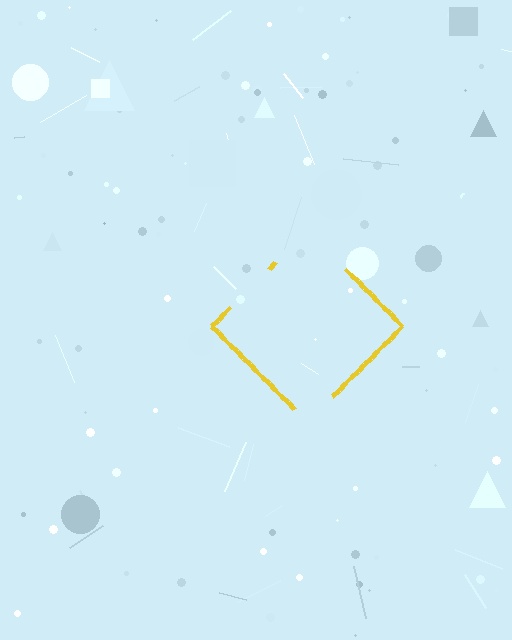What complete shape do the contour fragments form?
The contour fragments form a diamond.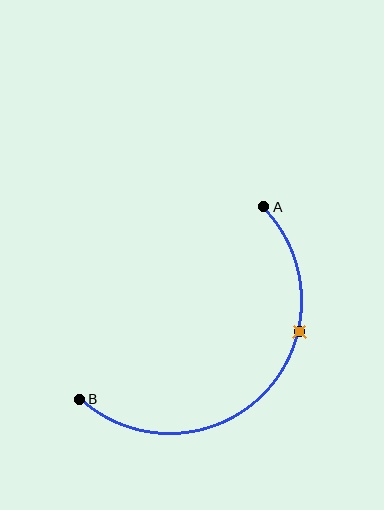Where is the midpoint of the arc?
The arc midpoint is the point on the curve farthest from the straight line joining A and B. It sits below and to the right of that line.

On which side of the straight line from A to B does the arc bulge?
The arc bulges below and to the right of the straight line connecting A and B.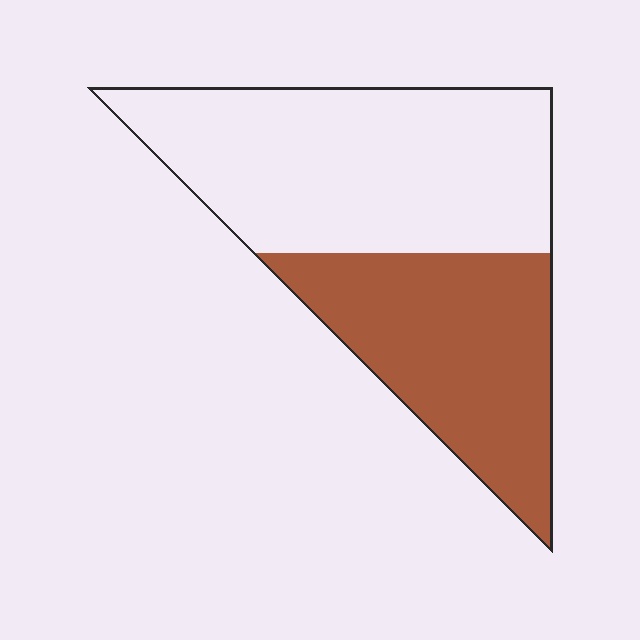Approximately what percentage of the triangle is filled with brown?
Approximately 40%.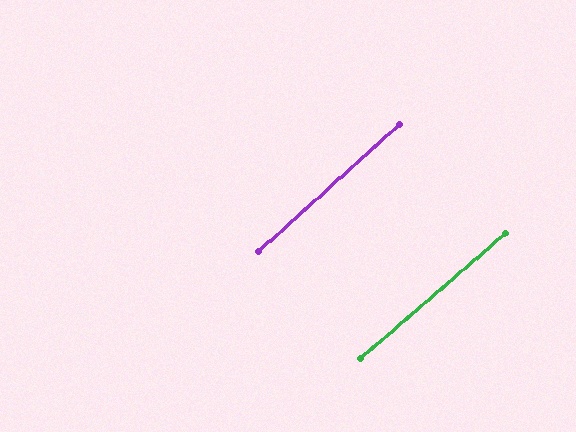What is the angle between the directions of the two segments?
Approximately 1 degree.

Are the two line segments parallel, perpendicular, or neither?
Parallel — their directions differ by only 1.5°.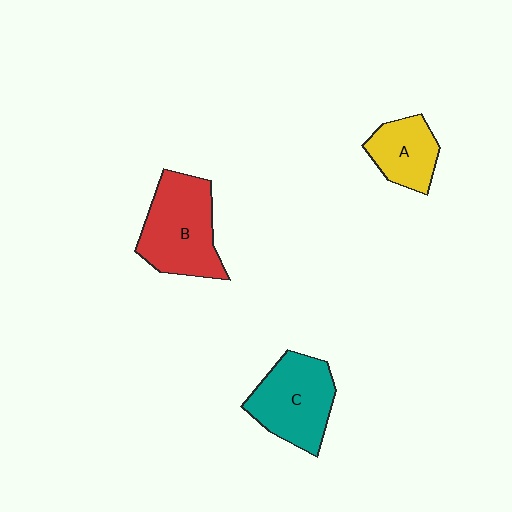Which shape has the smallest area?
Shape A (yellow).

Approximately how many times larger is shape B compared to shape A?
Approximately 1.7 times.